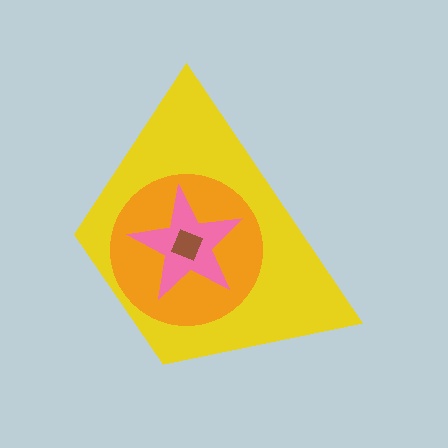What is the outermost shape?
The yellow trapezoid.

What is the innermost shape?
The brown square.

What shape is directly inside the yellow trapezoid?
The orange circle.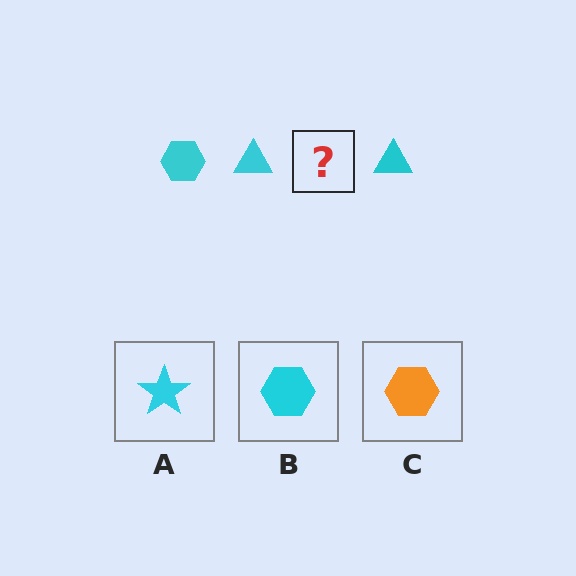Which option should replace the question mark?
Option B.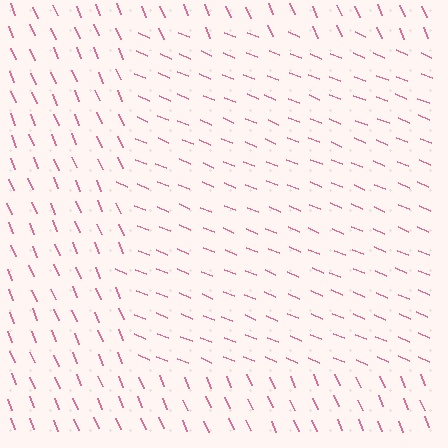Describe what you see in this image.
The image is filled with small pink line segments. A rectangle region in the image has lines oriented differently from the surrounding lines, creating a visible texture boundary.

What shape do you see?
I see a rectangle.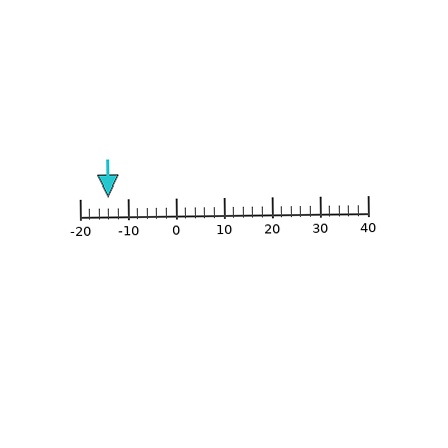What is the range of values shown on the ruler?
The ruler shows values from -20 to 40.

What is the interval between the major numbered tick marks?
The major tick marks are spaced 10 units apart.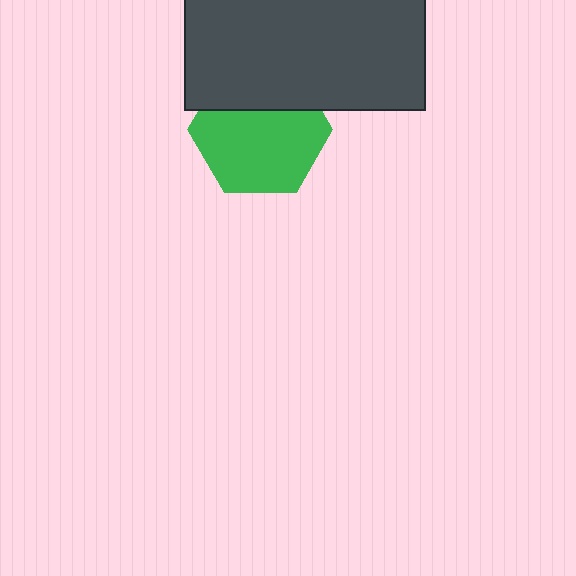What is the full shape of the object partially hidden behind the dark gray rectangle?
The partially hidden object is a green hexagon.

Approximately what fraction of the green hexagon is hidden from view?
Roughly 32% of the green hexagon is hidden behind the dark gray rectangle.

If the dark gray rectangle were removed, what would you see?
You would see the complete green hexagon.